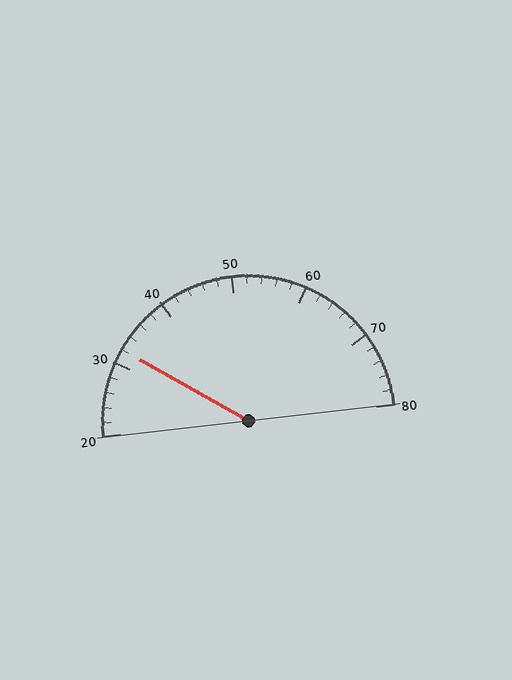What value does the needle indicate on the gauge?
The needle indicates approximately 32.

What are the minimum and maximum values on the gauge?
The gauge ranges from 20 to 80.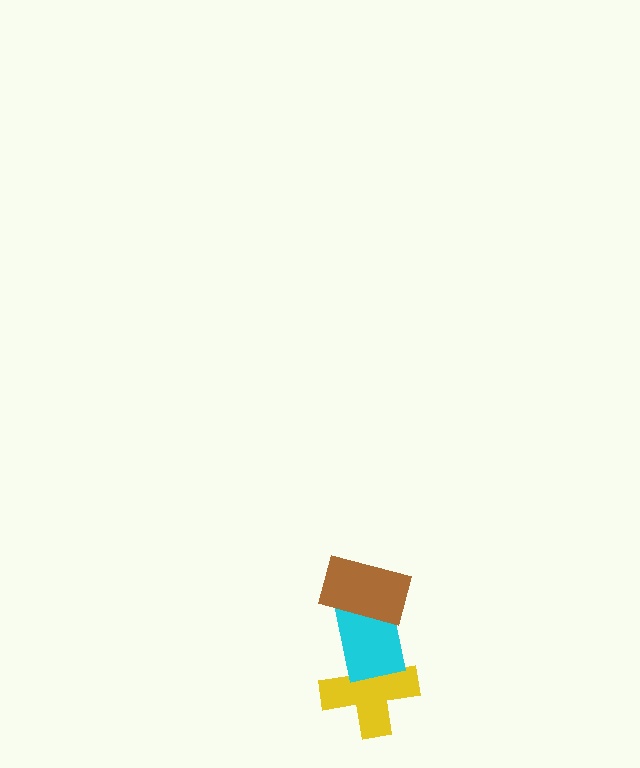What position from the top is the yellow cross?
The yellow cross is 3rd from the top.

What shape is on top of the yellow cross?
The cyan rectangle is on top of the yellow cross.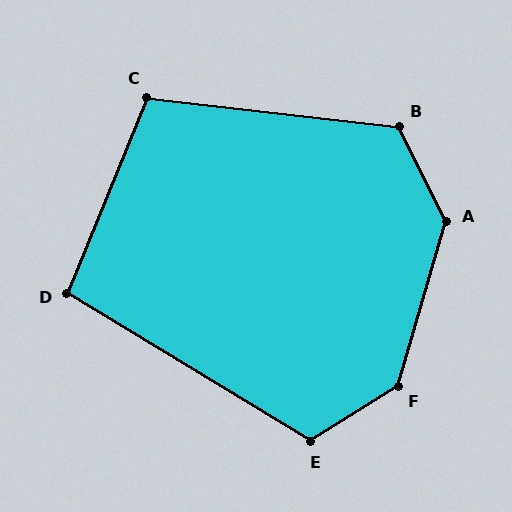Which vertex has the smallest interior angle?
D, at approximately 99 degrees.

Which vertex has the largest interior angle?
F, at approximately 138 degrees.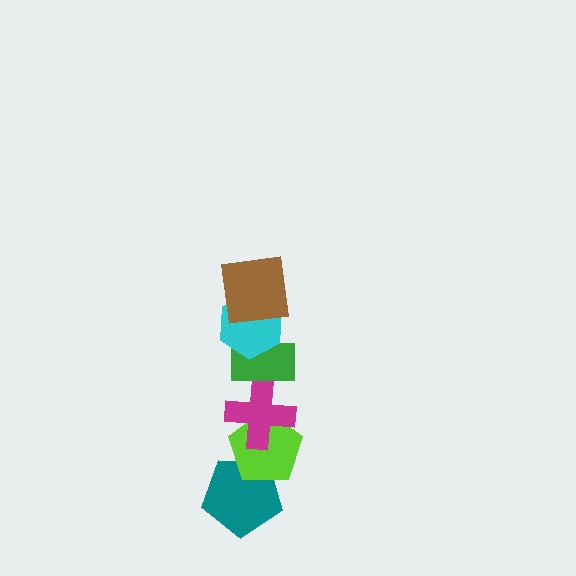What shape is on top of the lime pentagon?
The magenta cross is on top of the lime pentagon.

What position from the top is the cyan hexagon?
The cyan hexagon is 2nd from the top.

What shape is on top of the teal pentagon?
The lime pentagon is on top of the teal pentagon.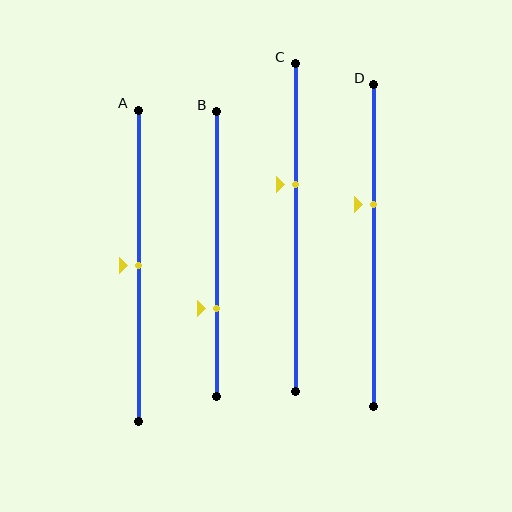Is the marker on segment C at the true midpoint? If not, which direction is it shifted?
No, the marker on segment C is shifted upward by about 13% of the segment length.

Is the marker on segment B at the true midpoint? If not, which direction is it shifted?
No, the marker on segment B is shifted downward by about 19% of the segment length.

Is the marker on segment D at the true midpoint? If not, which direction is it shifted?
No, the marker on segment D is shifted upward by about 13% of the segment length.